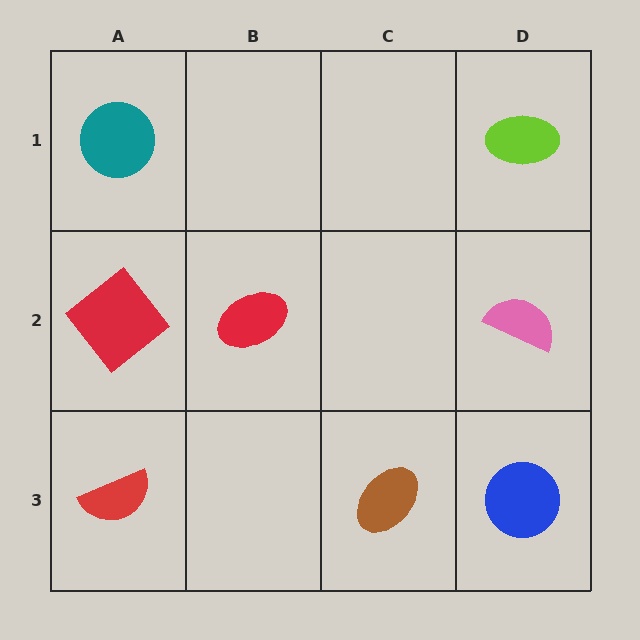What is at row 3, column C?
A brown ellipse.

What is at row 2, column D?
A pink semicircle.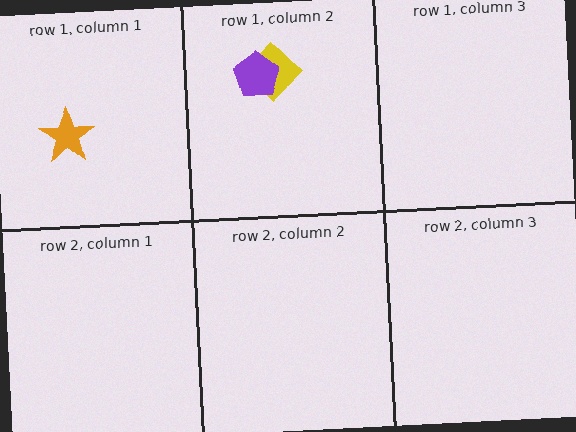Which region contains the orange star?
The row 1, column 1 region.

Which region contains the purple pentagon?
The row 1, column 2 region.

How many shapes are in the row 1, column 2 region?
2.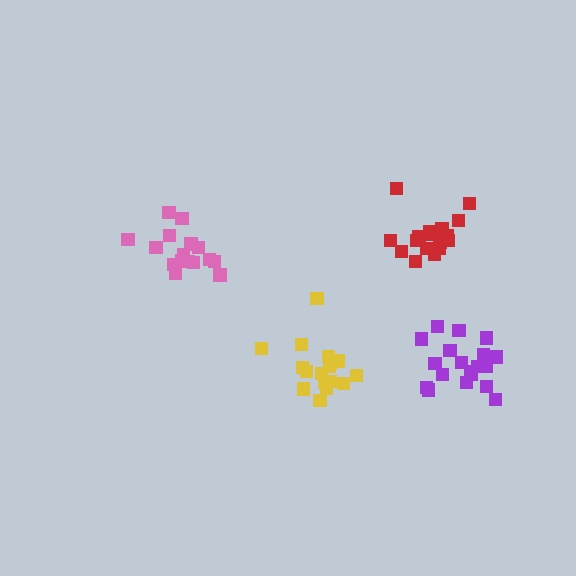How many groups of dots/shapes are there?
There are 4 groups.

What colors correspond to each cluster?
The clusters are colored: purple, yellow, pink, red.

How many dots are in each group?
Group 1: 19 dots, Group 2: 17 dots, Group 3: 16 dots, Group 4: 19 dots (71 total).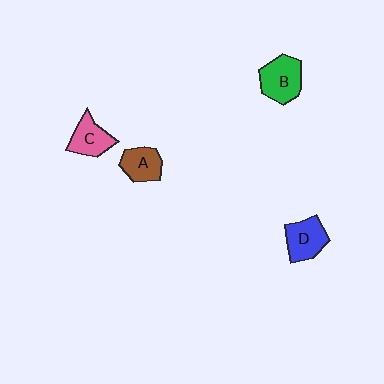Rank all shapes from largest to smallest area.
From largest to smallest: B (green), D (blue), C (pink), A (brown).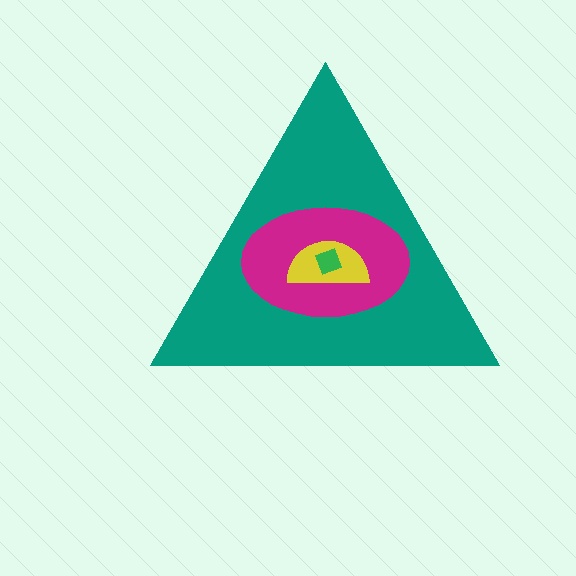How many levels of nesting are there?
4.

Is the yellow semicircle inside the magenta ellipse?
Yes.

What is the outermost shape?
The teal triangle.